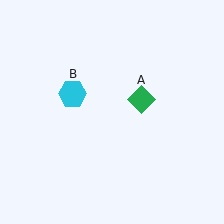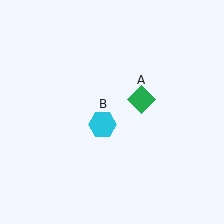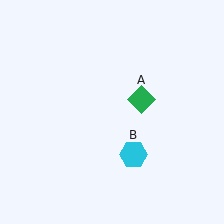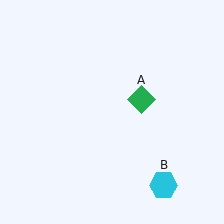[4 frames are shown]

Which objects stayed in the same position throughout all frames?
Green diamond (object A) remained stationary.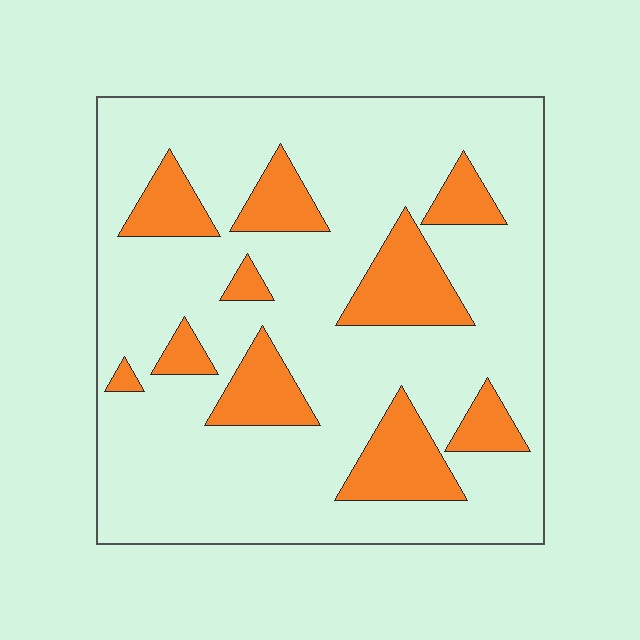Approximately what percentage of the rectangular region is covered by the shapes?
Approximately 20%.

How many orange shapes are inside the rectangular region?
10.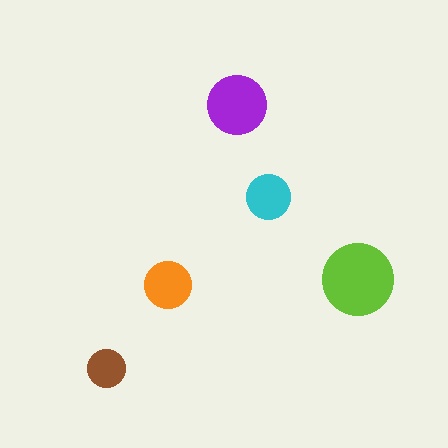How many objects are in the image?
There are 5 objects in the image.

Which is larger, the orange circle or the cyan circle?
The orange one.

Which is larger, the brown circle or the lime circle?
The lime one.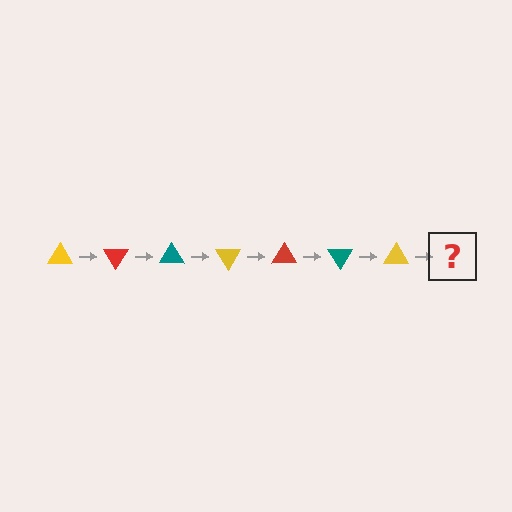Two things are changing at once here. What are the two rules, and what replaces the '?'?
The two rules are that it rotates 60 degrees each step and the color cycles through yellow, red, and teal. The '?' should be a red triangle, rotated 420 degrees from the start.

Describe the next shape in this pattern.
It should be a red triangle, rotated 420 degrees from the start.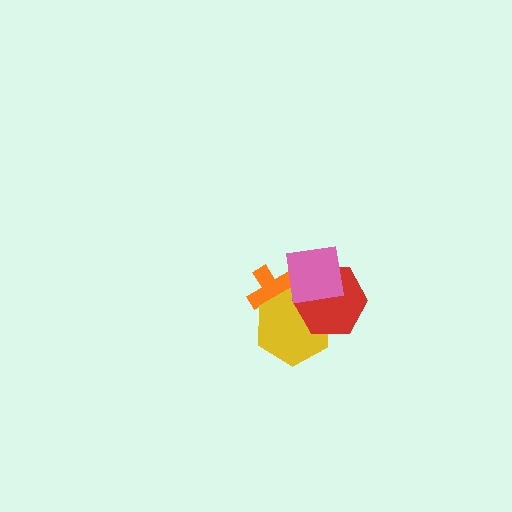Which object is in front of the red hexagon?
The pink square is in front of the red hexagon.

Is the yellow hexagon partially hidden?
Yes, it is partially covered by another shape.